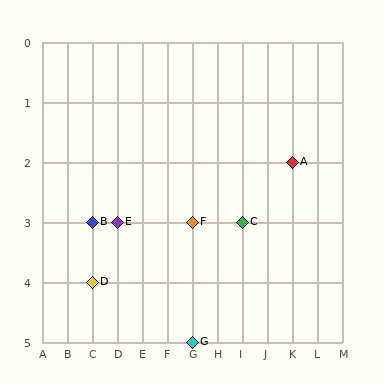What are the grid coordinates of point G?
Point G is at grid coordinates (G, 5).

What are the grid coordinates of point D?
Point D is at grid coordinates (C, 4).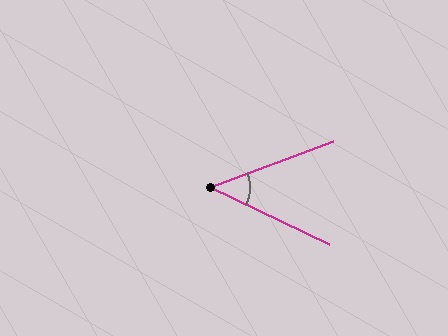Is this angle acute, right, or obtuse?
It is acute.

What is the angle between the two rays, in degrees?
Approximately 46 degrees.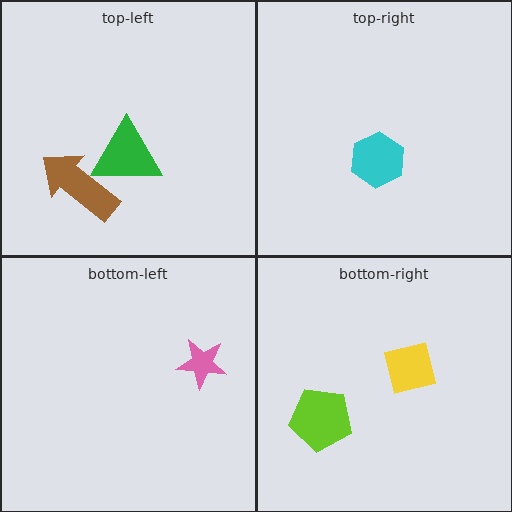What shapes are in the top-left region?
The green triangle, the brown arrow.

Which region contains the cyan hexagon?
The top-right region.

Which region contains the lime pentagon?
The bottom-right region.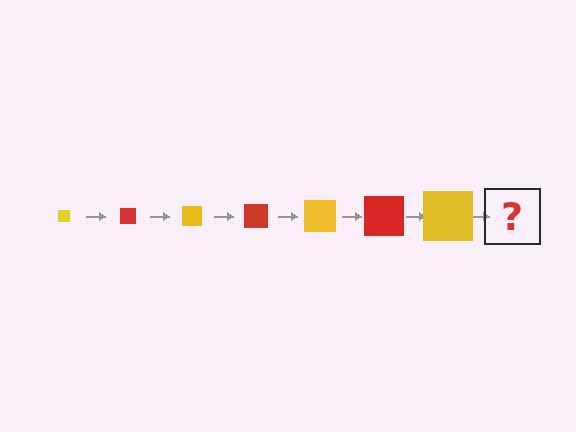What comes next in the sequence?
The next element should be a red square, larger than the previous one.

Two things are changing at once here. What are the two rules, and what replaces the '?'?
The two rules are that the square grows larger each step and the color cycles through yellow and red. The '?' should be a red square, larger than the previous one.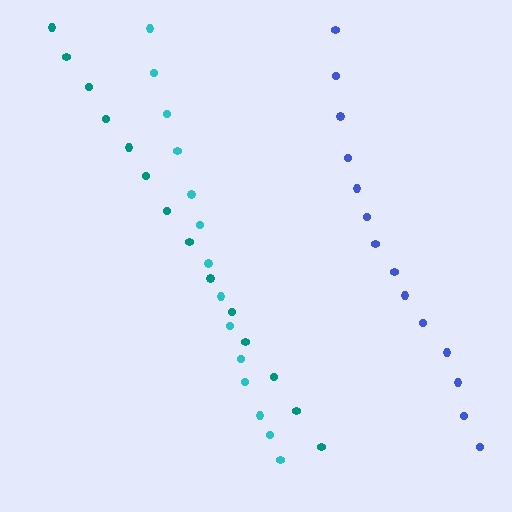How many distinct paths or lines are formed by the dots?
There are 3 distinct paths.